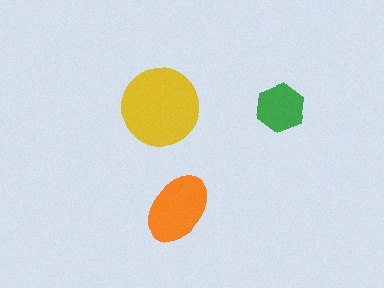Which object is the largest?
The yellow circle.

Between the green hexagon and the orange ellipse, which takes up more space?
The orange ellipse.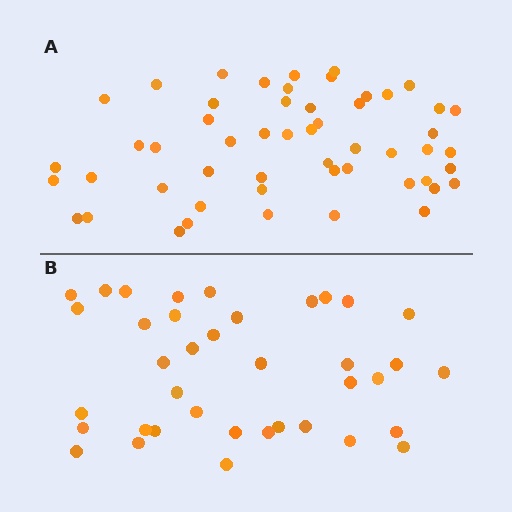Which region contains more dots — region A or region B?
Region A (the top region) has more dots.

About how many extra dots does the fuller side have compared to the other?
Region A has approximately 15 more dots than region B.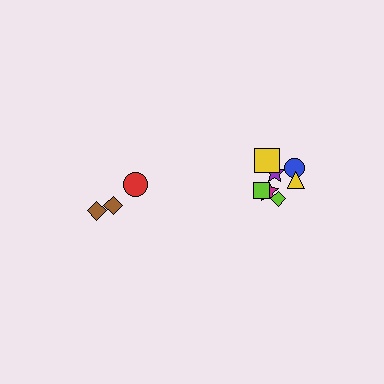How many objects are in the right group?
There are 7 objects.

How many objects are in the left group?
There are 3 objects.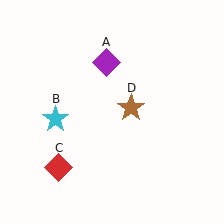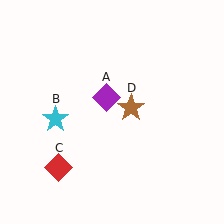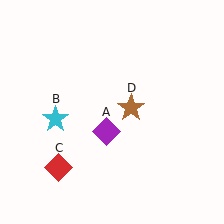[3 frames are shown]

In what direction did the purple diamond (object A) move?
The purple diamond (object A) moved down.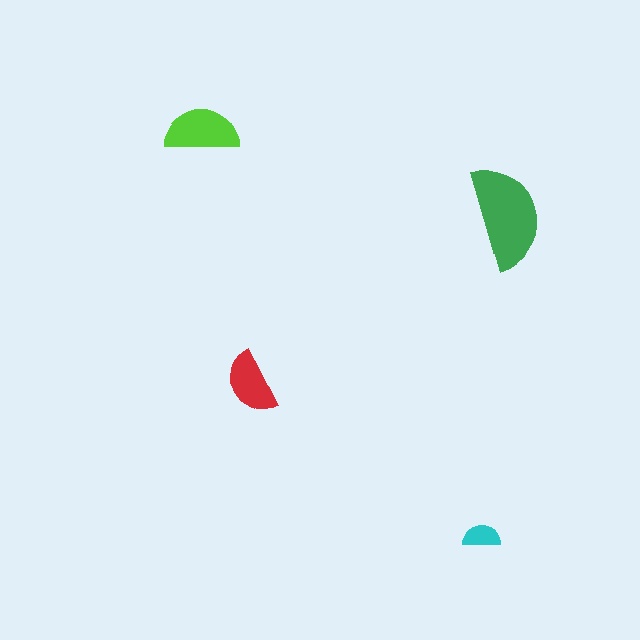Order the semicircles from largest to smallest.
the green one, the lime one, the red one, the cyan one.